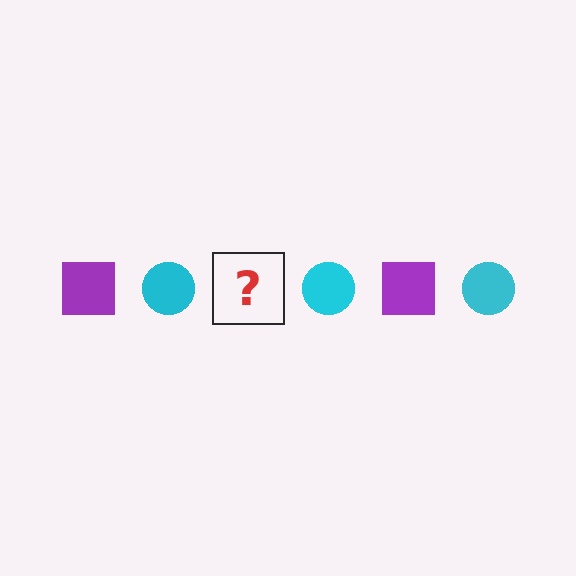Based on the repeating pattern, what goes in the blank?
The blank should be a purple square.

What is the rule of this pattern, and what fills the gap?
The rule is that the pattern alternates between purple square and cyan circle. The gap should be filled with a purple square.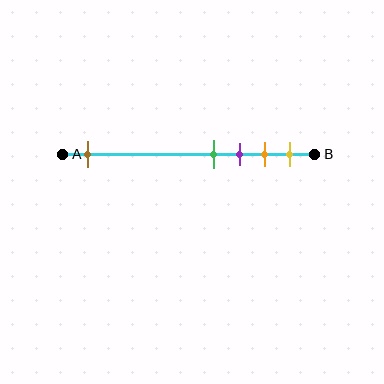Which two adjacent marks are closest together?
The green and purple marks are the closest adjacent pair.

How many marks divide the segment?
There are 5 marks dividing the segment.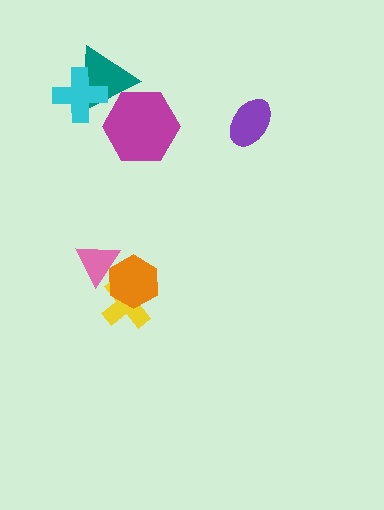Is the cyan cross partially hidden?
No, no other shape covers it.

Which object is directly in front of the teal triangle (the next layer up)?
The cyan cross is directly in front of the teal triangle.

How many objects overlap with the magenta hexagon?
1 object overlaps with the magenta hexagon.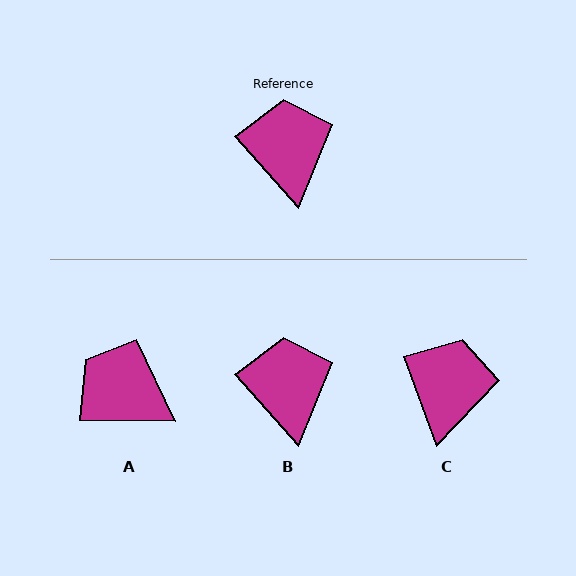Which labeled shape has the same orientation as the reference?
B.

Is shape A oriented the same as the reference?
No, it is off by about 47 degrees.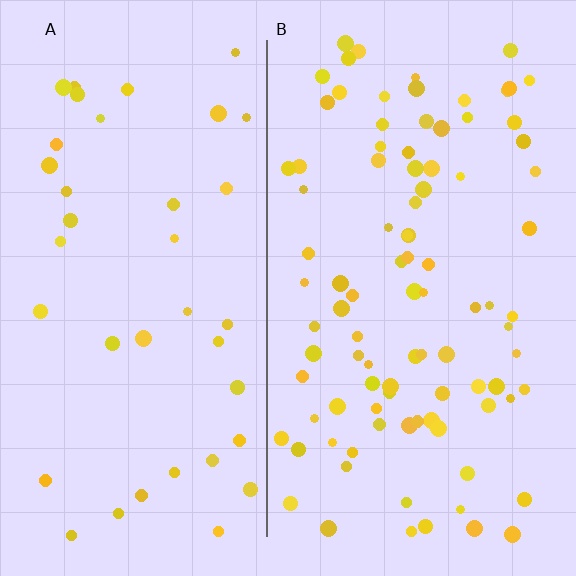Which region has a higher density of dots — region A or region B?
B (the right).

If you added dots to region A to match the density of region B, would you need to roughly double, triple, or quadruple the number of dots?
Approximately double.